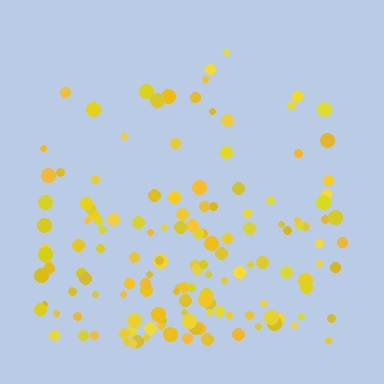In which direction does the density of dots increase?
From top to bottom, with the bottom side densest.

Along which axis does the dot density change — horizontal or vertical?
Vertical.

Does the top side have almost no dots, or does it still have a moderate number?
Still a moderate number, just noticeably fewer than the bottom.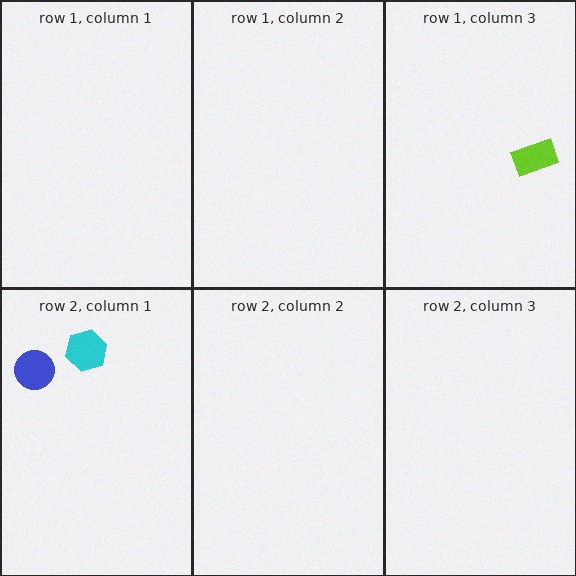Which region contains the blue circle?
The row 2, column 1 region.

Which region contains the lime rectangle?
The row 1, column 3 region.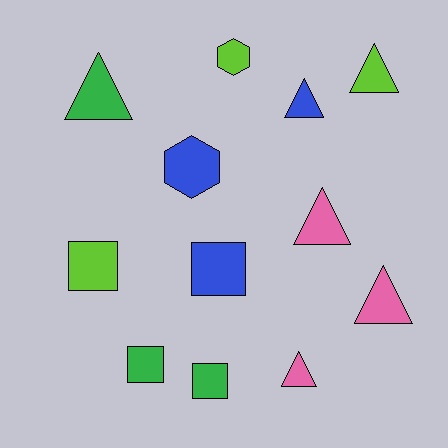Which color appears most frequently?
Green, with 3 objects.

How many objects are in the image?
There are 12 objects.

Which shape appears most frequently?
Triangle, with 6 objects.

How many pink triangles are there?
There are 3 pink triangles.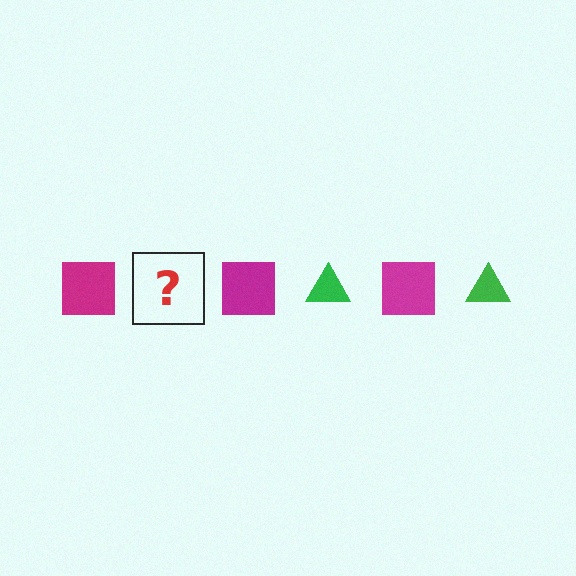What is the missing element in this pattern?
The missing element is a green triangle.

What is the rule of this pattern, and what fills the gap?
The rule is that the pattern alternates between magenta square and green triangle. The gap should be filled with a green triangle.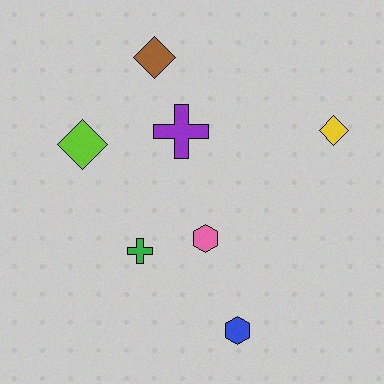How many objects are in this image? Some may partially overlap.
There are 7 objects.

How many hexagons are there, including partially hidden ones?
There are 2 hexagons.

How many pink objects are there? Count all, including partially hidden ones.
There is 1 pink object.